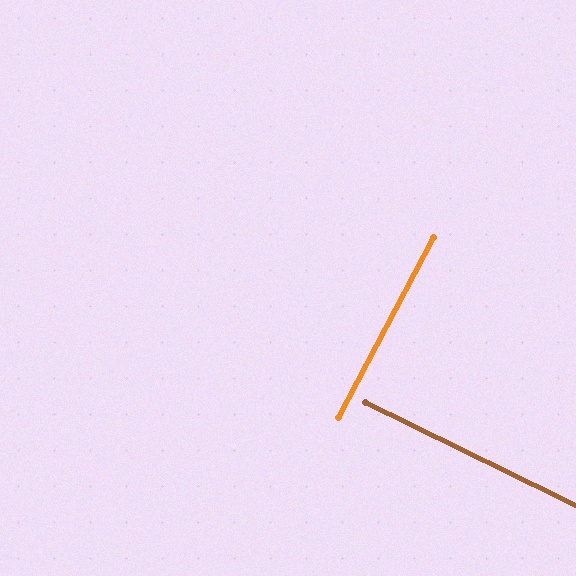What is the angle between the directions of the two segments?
Approximately 88 degrees.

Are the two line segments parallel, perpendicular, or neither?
Perpendicular — they meet at approximately 88°.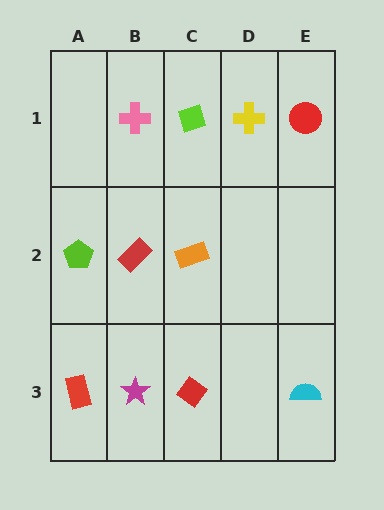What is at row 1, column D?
A yellow cross.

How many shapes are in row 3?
4 shapes.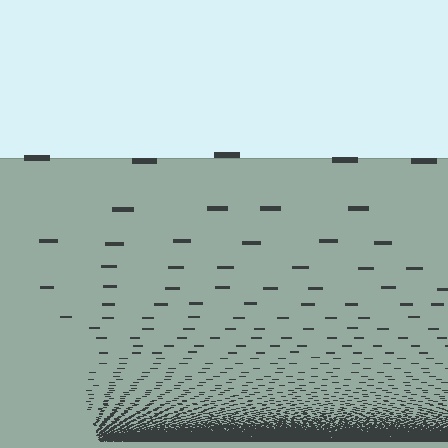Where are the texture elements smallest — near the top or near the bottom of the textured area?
Near the bottom.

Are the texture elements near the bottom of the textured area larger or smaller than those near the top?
Smaller. The gradient is inverted — elements near the bottom are smaller and denser.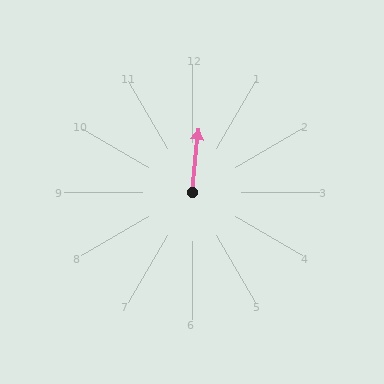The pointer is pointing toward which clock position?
Roughly 12 o'clock.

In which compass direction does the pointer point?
North.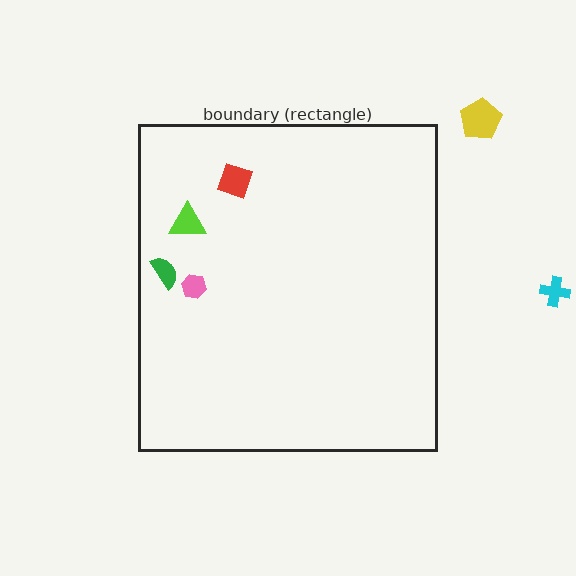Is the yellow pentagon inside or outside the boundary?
Outside.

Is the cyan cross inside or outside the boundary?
Outside.